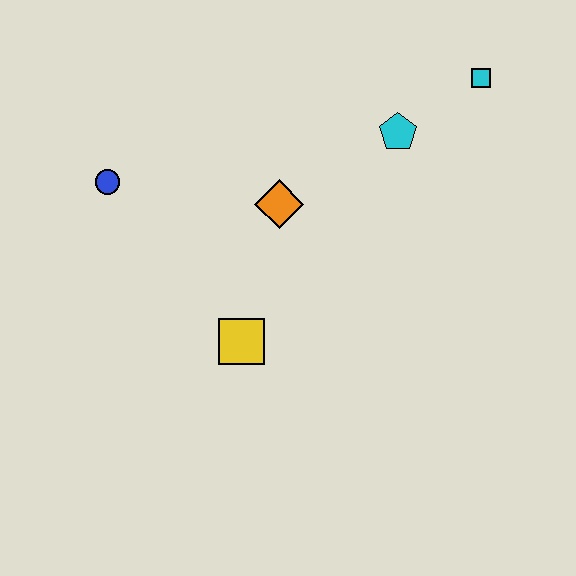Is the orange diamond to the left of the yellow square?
No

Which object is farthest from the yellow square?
The cyan square is farthest from the yellow square.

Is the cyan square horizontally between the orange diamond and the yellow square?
No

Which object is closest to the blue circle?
The orange diamond is closest to the blue circle.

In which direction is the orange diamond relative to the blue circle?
The orange diamond is to the right of the blue circle.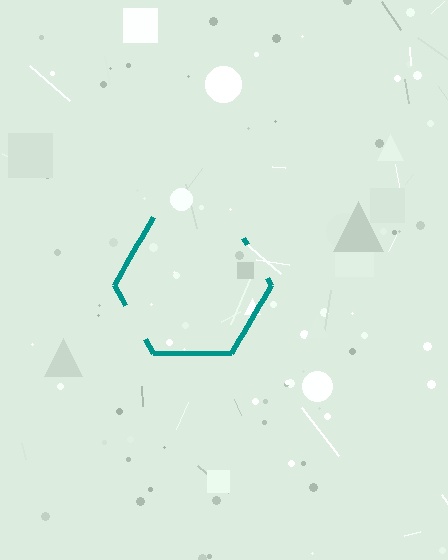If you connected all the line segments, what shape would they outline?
They would outline a hexagon.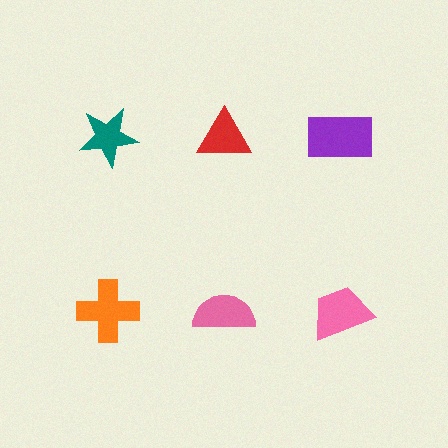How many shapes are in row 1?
3 shapes.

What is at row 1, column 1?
A teal star.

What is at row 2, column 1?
An orange cross.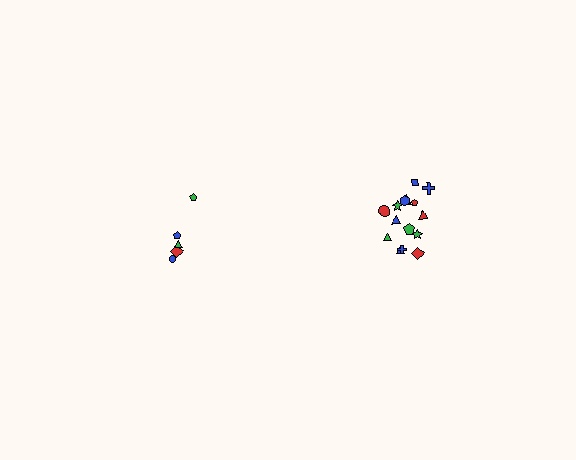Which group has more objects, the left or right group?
The right group.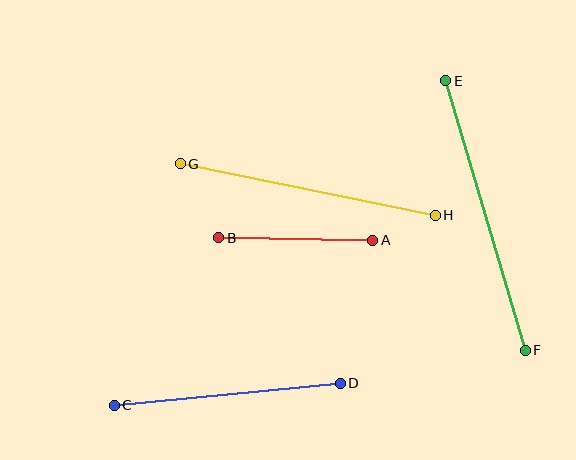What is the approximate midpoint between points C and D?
The midpoint is at approximately (227, 394) pixels.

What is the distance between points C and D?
The distance is approximately 227 pixels.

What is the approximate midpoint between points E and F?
The midpoint is at approximately (485, 216) pixels.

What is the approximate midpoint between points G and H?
The midpoint is at approximately (308, 190) pixels.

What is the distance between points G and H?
The distance is approximately 260 pixels.